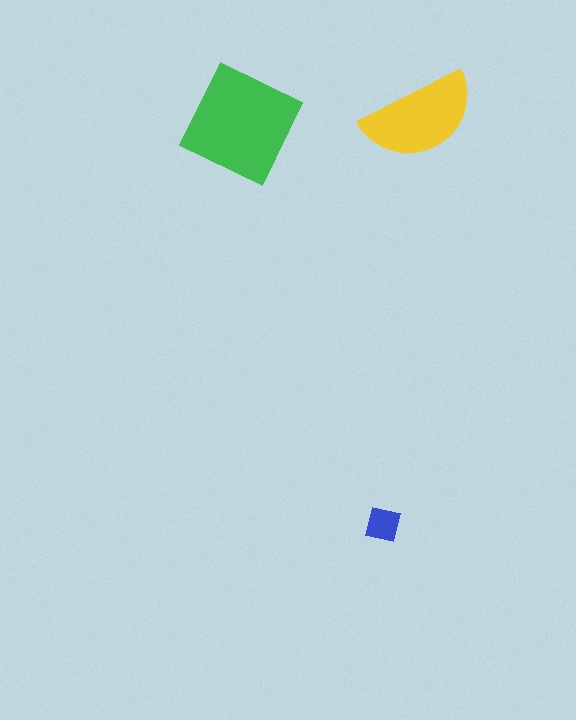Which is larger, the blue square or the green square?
The green square.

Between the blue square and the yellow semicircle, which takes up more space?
The yellow semicircle.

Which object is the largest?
The green square.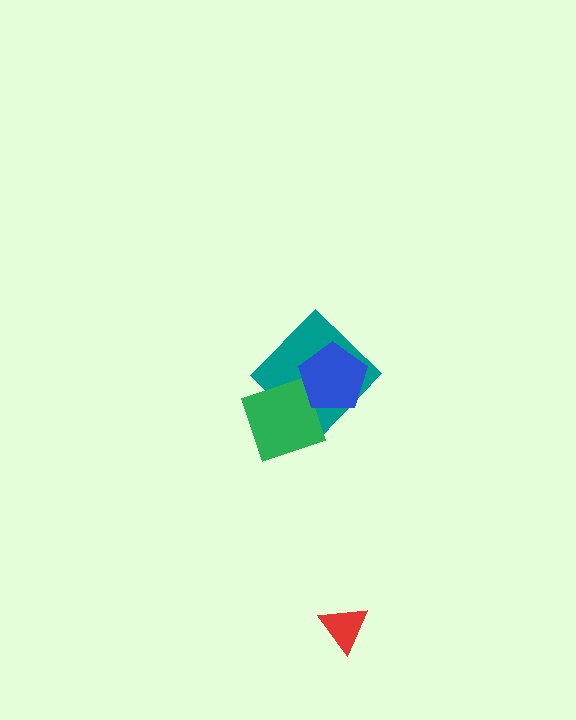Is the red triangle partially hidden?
No, no other shape covers it.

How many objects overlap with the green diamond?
2 objects overlap with the green diamond.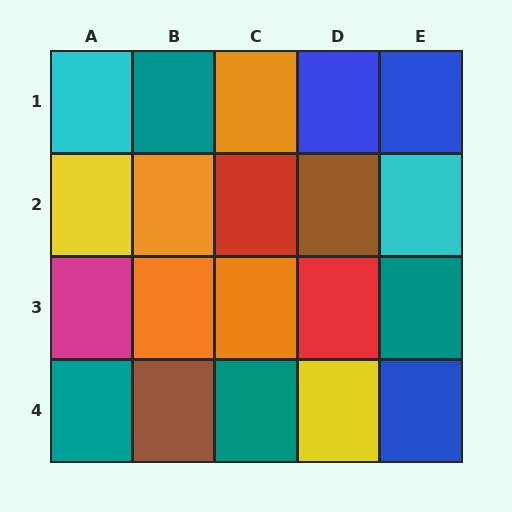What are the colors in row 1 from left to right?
Cyan, teal, orange, blue, blue.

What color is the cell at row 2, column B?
Orange.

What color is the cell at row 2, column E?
Cyan.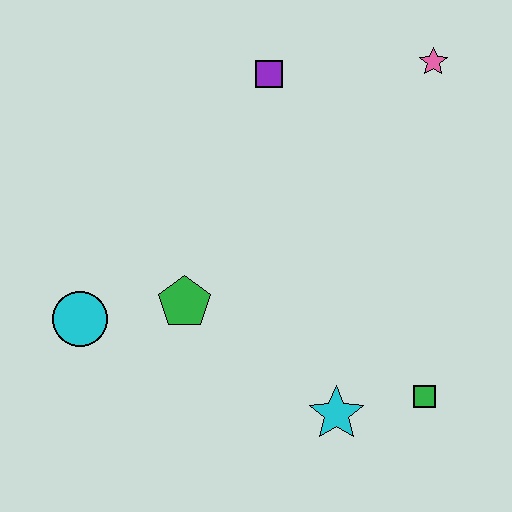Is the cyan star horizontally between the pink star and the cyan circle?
Yes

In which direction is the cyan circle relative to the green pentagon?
The cyan circle is to the left of the green pentagon.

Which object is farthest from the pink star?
The cyan circle is farthest from the pink star.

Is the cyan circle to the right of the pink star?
No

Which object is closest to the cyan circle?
The green pentagon is closest to the cyan circle.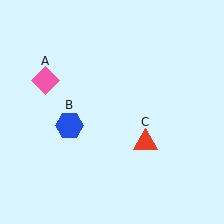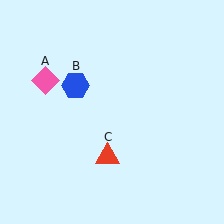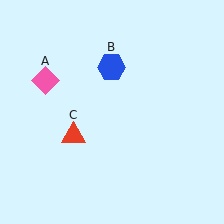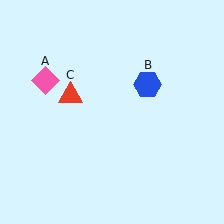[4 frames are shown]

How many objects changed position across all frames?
2 objects changed position: blue hexagon (object B), red triangle (object C).